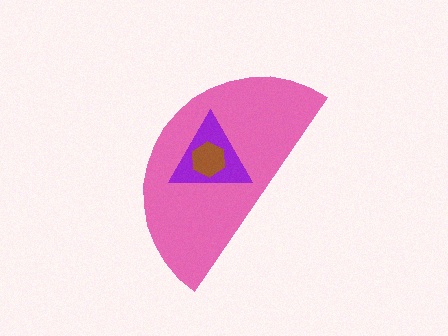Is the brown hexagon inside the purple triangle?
Yes.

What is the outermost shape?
The pink semicircle.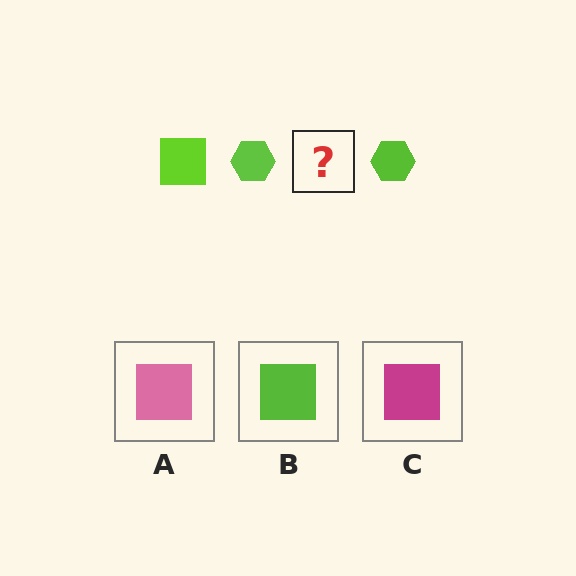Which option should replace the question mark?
Option B.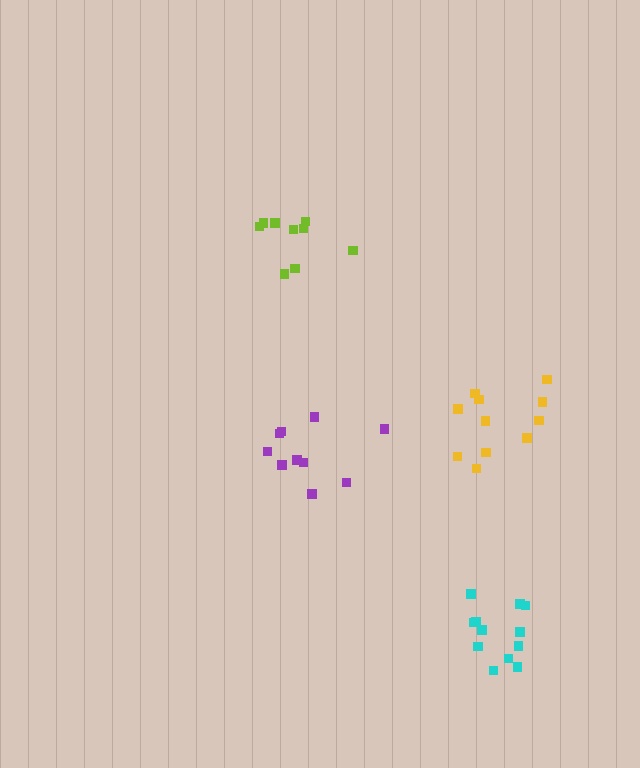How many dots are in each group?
Group 1: 12 dots, Group 2: 11 dots, Group 3: 9 dots, Group 4: 10 dots (42 total).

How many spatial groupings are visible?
There are 4 spatial groupings.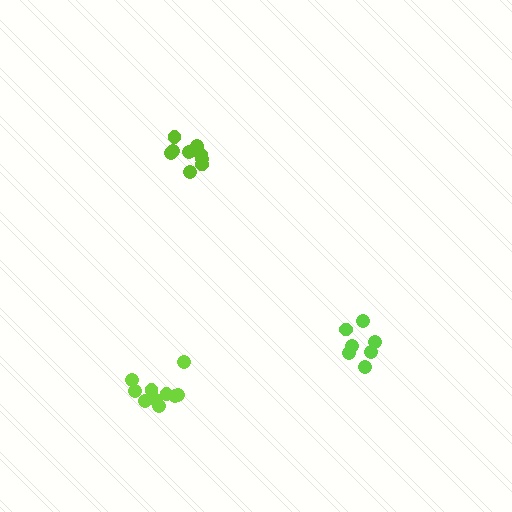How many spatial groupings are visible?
There are 3 spatial groupings.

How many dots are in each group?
Group 1: 7 dots, Group 2: 9 dots, Group 3: 10 dots (26 total).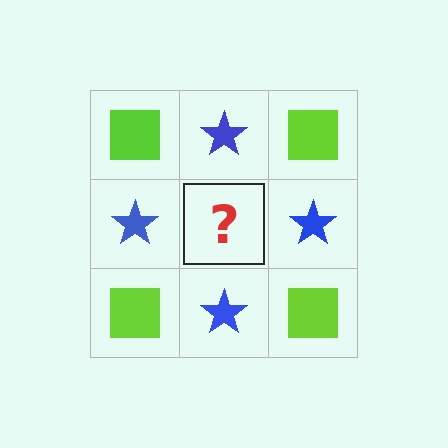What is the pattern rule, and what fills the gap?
The rule is that it alternates lime square and blue star in a checkerboard pattern. The gap should be filled with a lime square.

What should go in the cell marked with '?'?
The missing cell should contain a lime square.